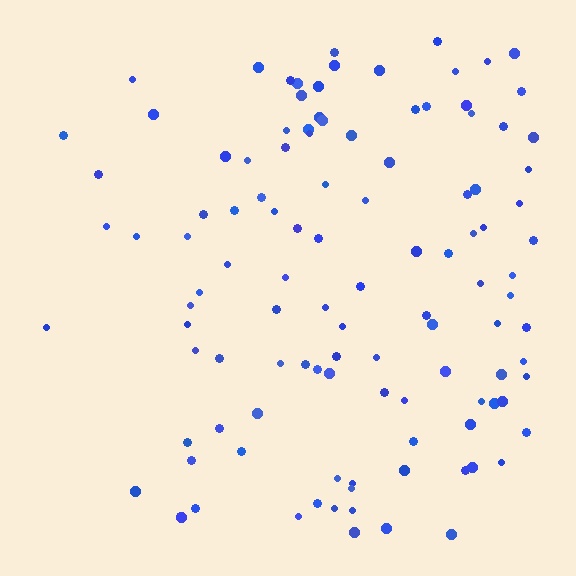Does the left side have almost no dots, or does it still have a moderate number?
Still a moderate number, just noticeably fewer than the right.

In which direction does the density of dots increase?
From left to right, with the right side densest.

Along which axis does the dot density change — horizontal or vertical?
Horizontal.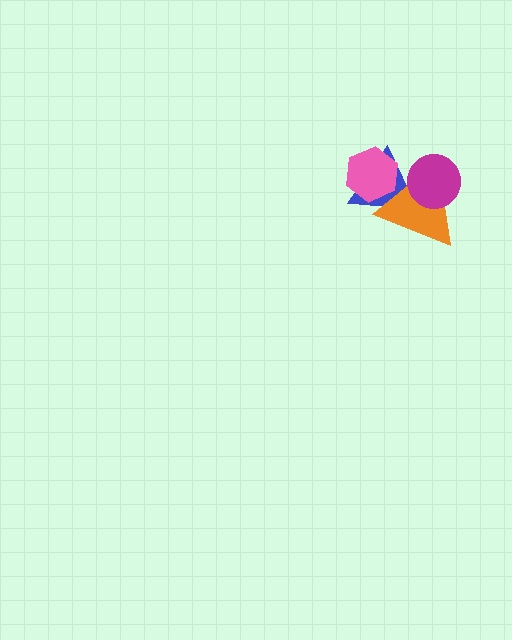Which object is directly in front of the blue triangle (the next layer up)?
The orange triangle is directly in front of the blue triangle.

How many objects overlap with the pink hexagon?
2 objects overlap with the pink hexagon.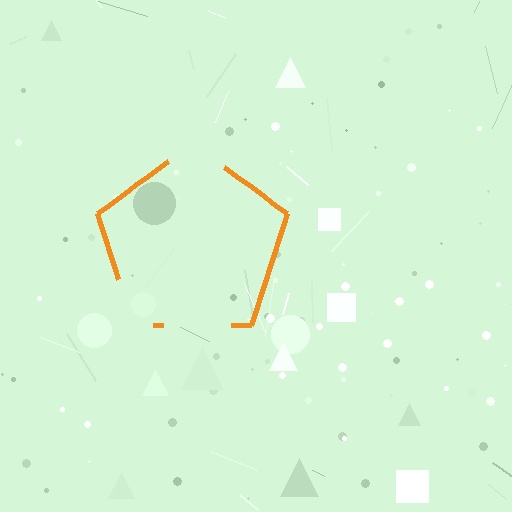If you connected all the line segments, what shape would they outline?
They would outline a pentagon.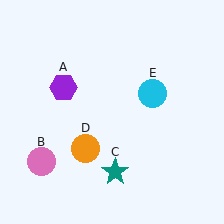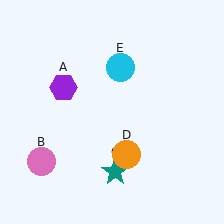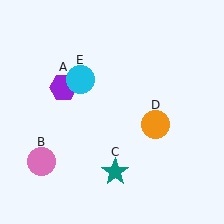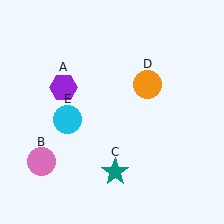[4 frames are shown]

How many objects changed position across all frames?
2 objects changed position: orange circle (object D), cyan circle (object E).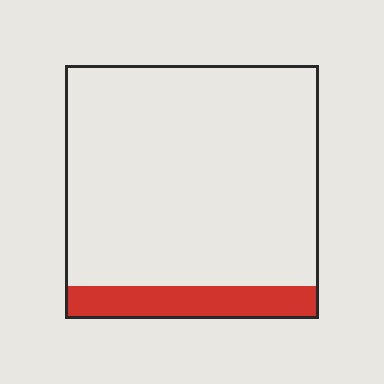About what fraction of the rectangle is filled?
About one eighth (1/8).